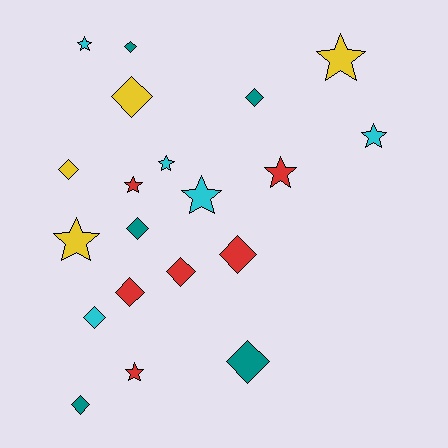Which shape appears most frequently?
Diamond, with 11 objects.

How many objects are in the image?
There are 20 objects.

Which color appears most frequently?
Red, with 6 objects.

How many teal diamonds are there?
There are 5 teal diamonds.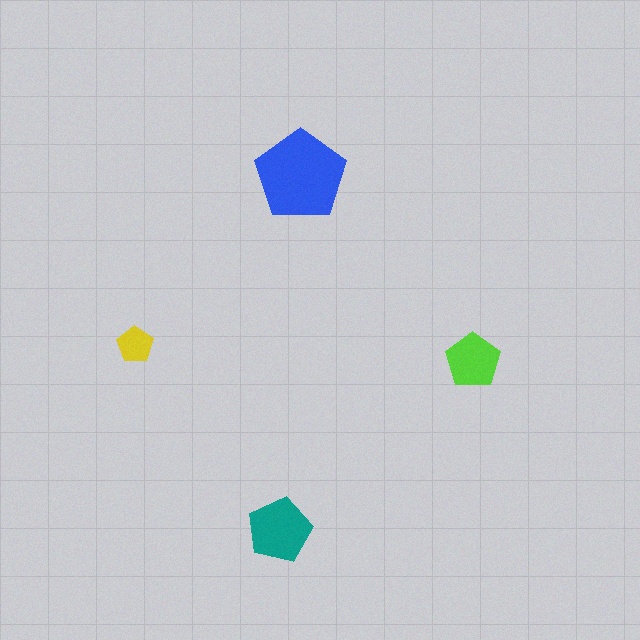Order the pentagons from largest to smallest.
the blue one, the teal one, the lime one, the yellow one.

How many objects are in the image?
There are 4 objects in the image.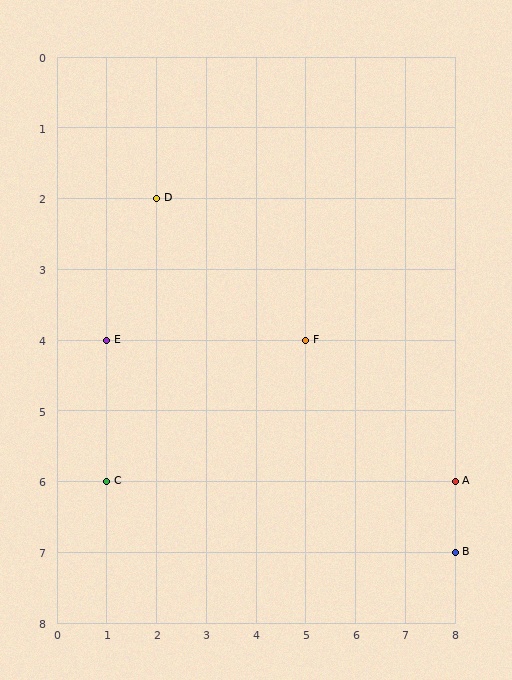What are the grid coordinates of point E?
Point E is at grid coordinates (1, 4).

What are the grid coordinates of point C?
Point C is at grid coordinates (1, 6).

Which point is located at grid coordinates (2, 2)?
Point D is at (2, 2).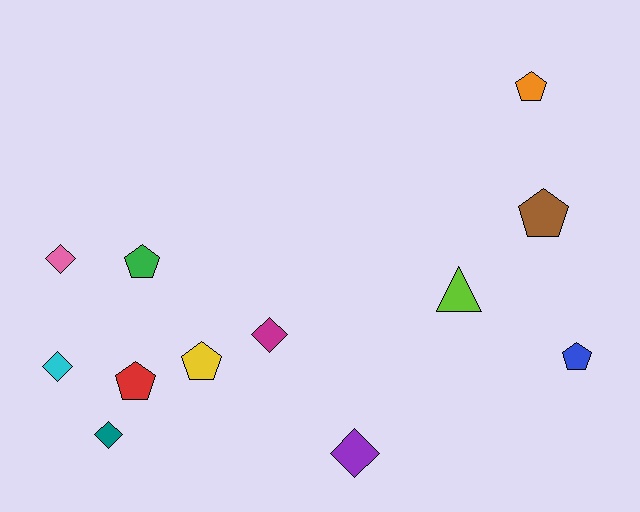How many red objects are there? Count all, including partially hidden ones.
There is 1 red object.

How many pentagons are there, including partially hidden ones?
There are 6 pentagons.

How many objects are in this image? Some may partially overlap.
There are 12 objects.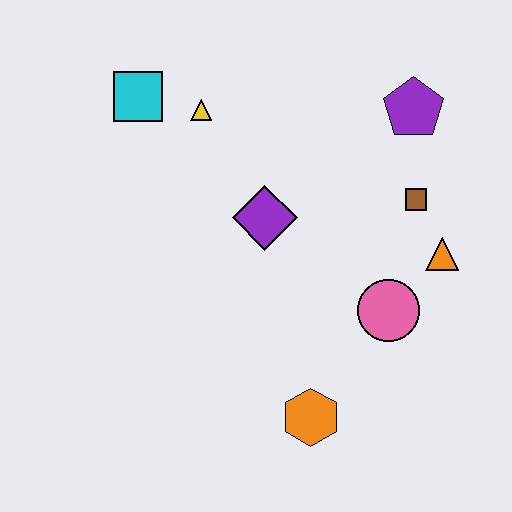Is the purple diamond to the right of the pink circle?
No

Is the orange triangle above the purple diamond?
No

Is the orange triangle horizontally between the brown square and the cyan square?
No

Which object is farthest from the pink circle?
The cyan square is farthest from the pink circle.